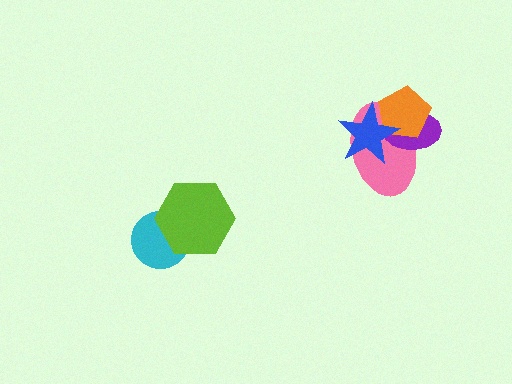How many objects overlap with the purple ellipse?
3 objects overlap with the purple ellipse.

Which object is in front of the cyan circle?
The lime hexagon is in front of the cyan circle.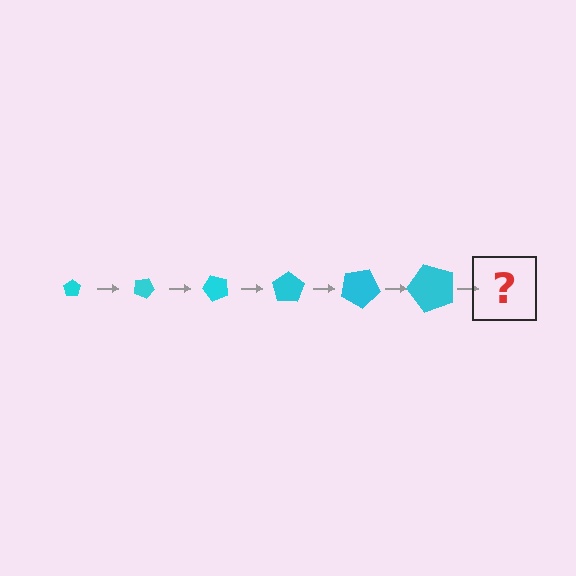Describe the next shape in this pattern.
It should be a pentagon, larger than the previous one and rotated 150 degrees from the start.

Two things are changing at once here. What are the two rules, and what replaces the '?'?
The two rules are that the pentagon grows larger each step and it rotates 25 degrees each step. The '?' should be a pentagon, larger than the previous one and rotated 150 degrees from the start.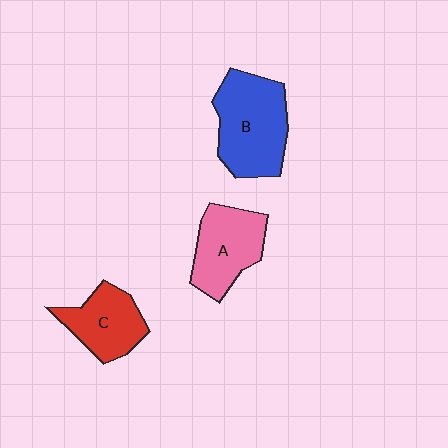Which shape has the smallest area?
Shape C (red).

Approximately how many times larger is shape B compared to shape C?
Approximately 1.5 times.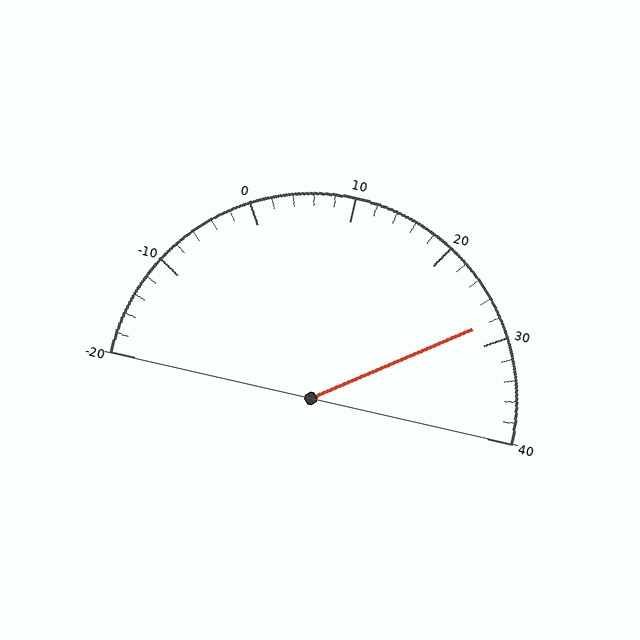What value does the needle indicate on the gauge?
The needle indicates approximately 28.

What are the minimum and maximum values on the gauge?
The gauge ranges from -20 to 40.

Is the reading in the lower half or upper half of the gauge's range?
The reading is in the upper half of the range (-20 to 40).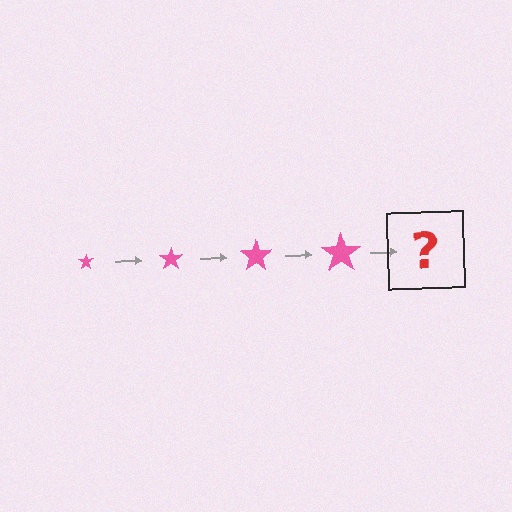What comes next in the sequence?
The next element should be a pink star, larger than the previous one.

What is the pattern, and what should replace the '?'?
The pattern is that the star gets progressively larger each step. The '?' should be a pink star, larger than the previous one.